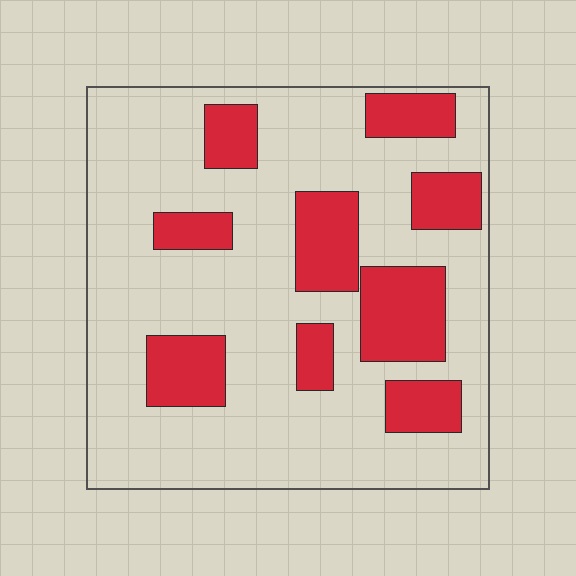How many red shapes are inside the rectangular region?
9.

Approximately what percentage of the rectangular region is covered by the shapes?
Approximately 25%.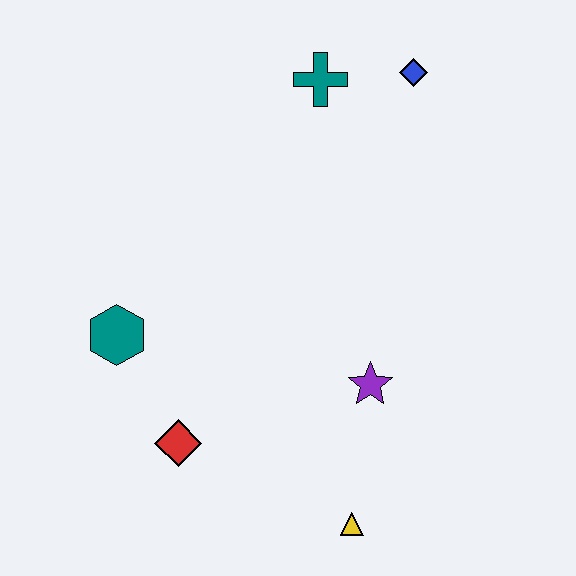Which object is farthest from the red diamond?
The blue diamond is farthest from the red diamond.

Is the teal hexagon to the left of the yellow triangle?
Yes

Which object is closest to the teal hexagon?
The red diamond is closest to the teal hexagon.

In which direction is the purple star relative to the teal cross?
The purple star is below the teal cross.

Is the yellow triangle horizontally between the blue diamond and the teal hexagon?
Yes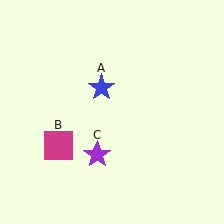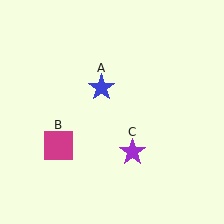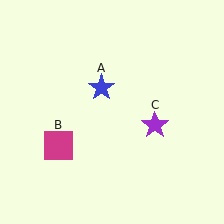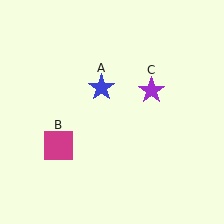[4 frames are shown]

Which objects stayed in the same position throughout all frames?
Blue star (object A) and magenta square (object B) remained stationary.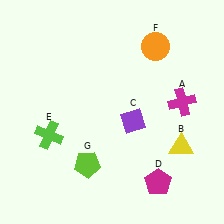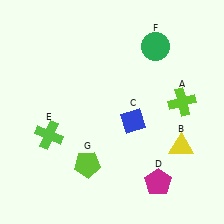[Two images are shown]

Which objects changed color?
A changed from magenta to lime. C changed from purple to blue. F changed from orange to green.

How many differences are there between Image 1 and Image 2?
There are 3 differences between the two images.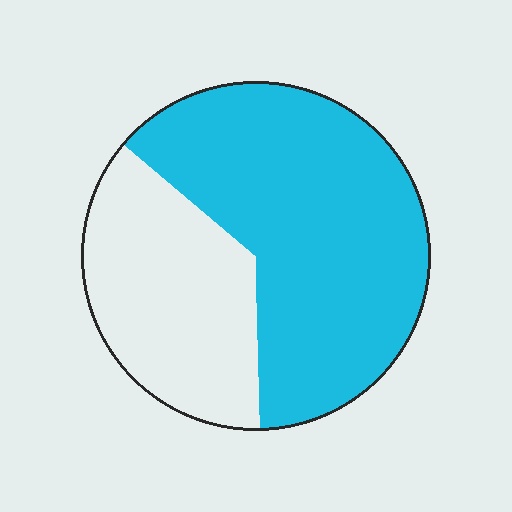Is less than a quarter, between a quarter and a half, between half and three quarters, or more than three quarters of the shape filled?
Between half and three quarters.